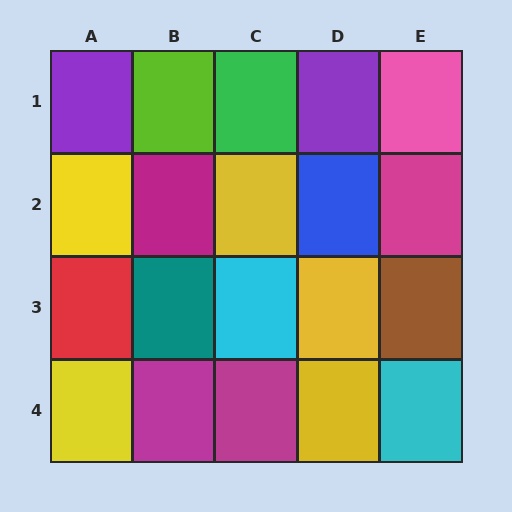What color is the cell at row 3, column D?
Yellow.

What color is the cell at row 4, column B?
Magenta.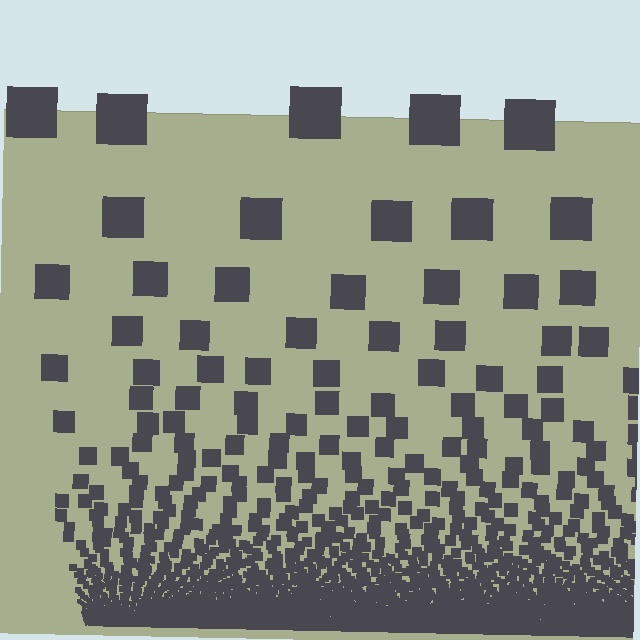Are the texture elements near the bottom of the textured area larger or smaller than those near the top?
Smaller. The gradient is inverted — elements near the bottom are smaller and denser.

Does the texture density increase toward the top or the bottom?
Density increases toward the bottom.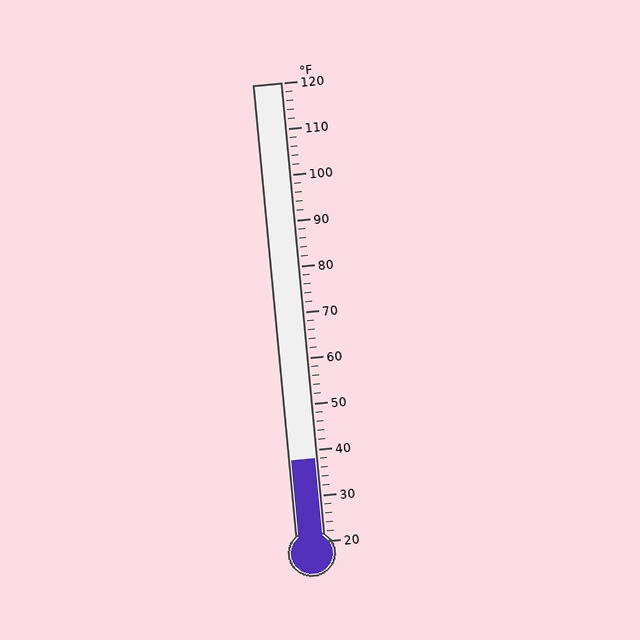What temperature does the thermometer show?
The thermometer shows approximately 38°F.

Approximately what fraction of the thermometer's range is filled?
The thermometer is filled to approximately 20% of its range.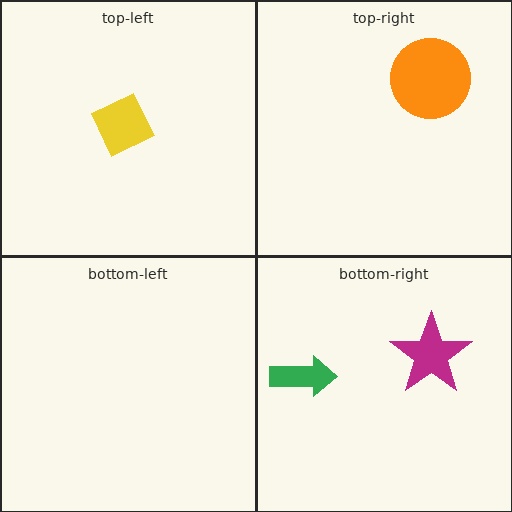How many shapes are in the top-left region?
1.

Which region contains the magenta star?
The bottom-right region.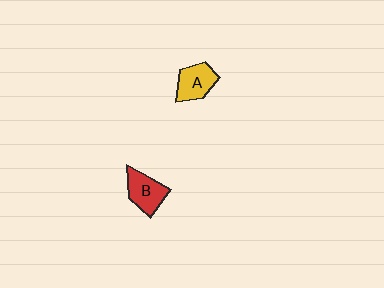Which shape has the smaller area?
Shape A (yellow).